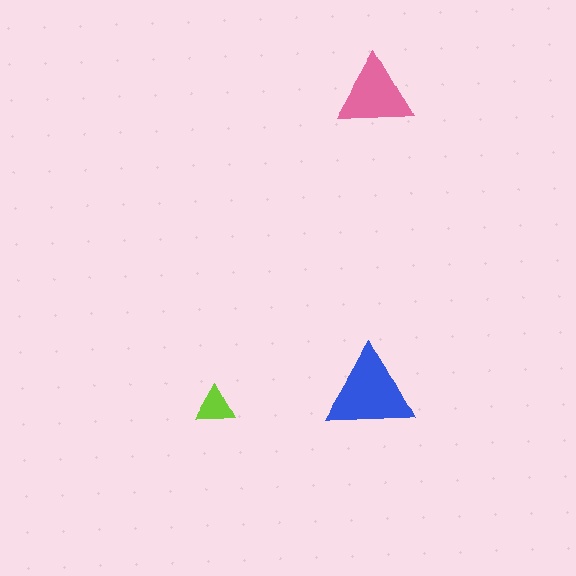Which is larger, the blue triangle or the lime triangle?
The blue one.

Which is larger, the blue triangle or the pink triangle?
The blue one.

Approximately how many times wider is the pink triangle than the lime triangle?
About 2 times wider.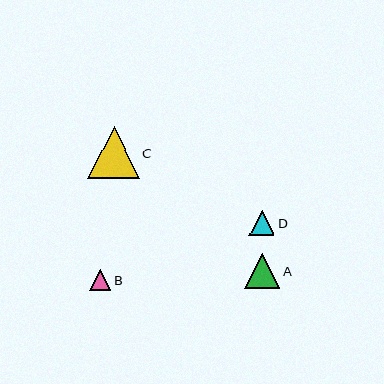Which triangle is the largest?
Triangle C is the largest with a size of approximately 52 pixels.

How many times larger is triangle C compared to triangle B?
Triangle C is approximately 2.5 times the size of triangle B.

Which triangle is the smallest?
Triangle B is the smallest with a size of approximately 21 pixels.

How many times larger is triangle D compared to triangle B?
Triangle D is approximately 1.2 times the size of triangle B.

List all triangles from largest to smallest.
From largest to smallest: C, A, D, B.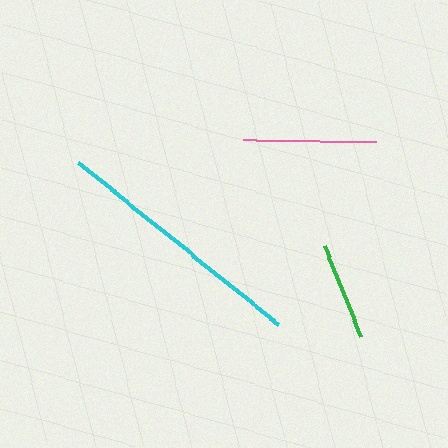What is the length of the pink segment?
The pink segment is approximately 133 pixels long.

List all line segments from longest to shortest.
From longest to shortest: cyan, pink, green.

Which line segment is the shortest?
The green line is the shortest at approximately 99 pixels.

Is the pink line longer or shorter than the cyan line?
The cyan line is longer than the pink line.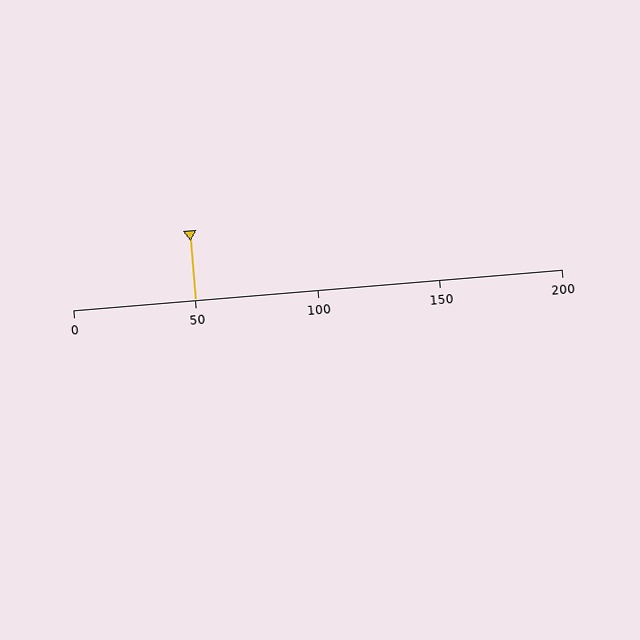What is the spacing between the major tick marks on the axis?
The major ticks are spaced 50 apart.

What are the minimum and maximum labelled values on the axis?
The axis runs from 0 to 200.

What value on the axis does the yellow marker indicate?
The marker indicates approximately 50.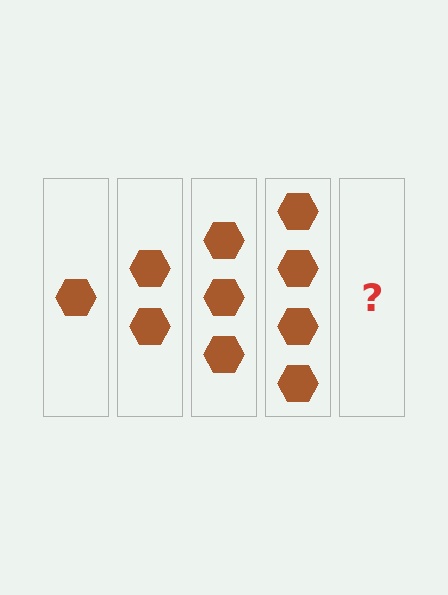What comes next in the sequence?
The next element should be 5 hexagons.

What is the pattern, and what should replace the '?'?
The pattern is that each step adds one more hexagon. The '?' should be 5 hexagons.